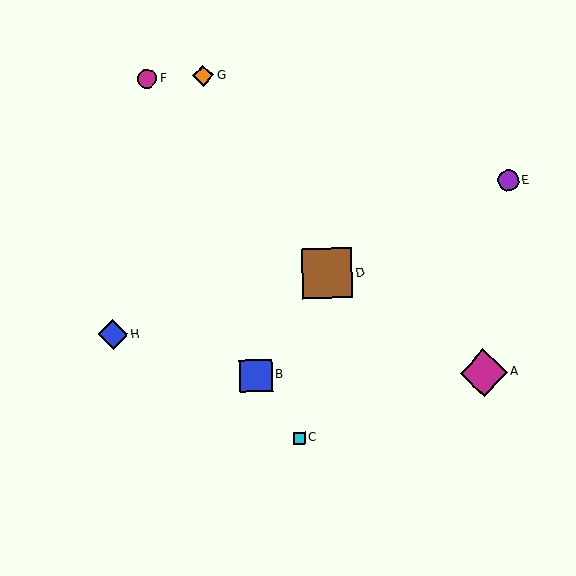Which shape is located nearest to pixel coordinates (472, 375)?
The magenta diamond (labeled A) at (484, 373) is nearest to that location.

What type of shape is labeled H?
Shape H is a blue diamond.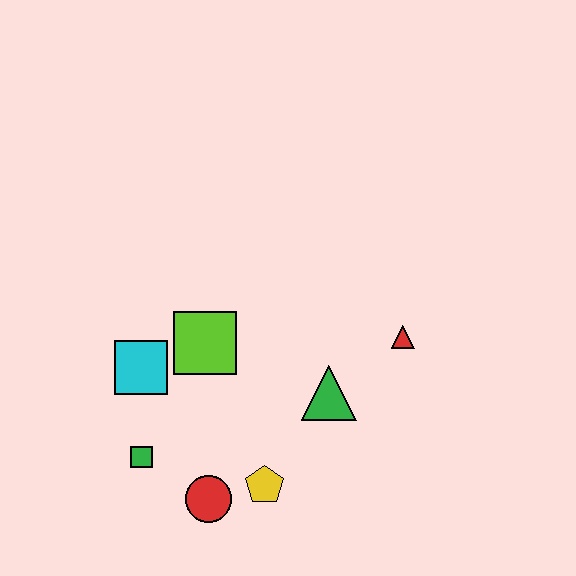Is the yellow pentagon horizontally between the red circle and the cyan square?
No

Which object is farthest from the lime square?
The red triangle is farthest from the lime square.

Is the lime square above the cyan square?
Yes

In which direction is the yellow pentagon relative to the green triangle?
The yellow pentagon is below the green triangle.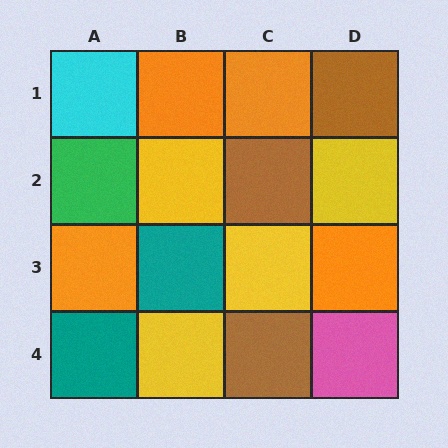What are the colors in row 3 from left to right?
Orange, teal, yellow, orange.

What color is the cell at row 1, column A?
Cyan.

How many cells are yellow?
4 cells are yellow.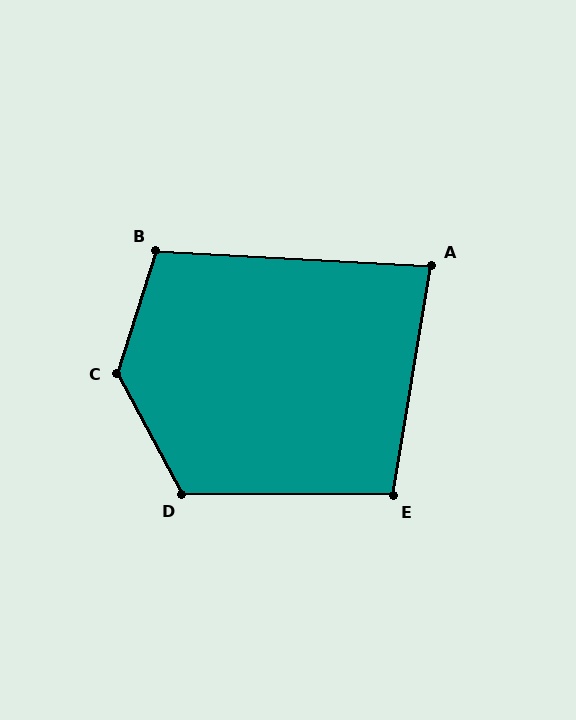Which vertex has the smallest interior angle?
A, at approximately 84 degrees.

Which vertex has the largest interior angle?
C, at approximately 134 degrees.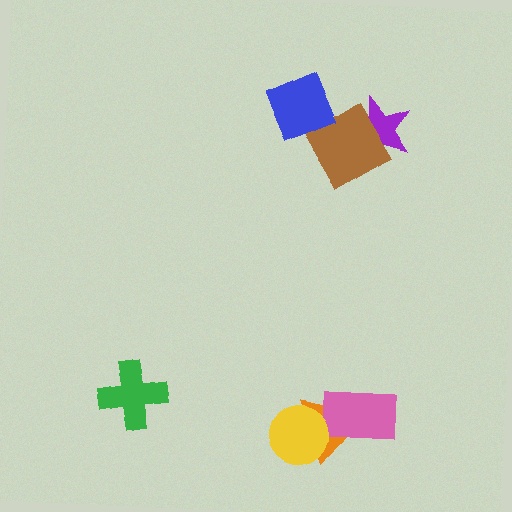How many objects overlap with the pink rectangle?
1 object overlaps with the pink rectangle.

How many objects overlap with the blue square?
0 objects overlap with the blue square.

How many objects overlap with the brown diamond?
1 object overlaps with the brown diamond.